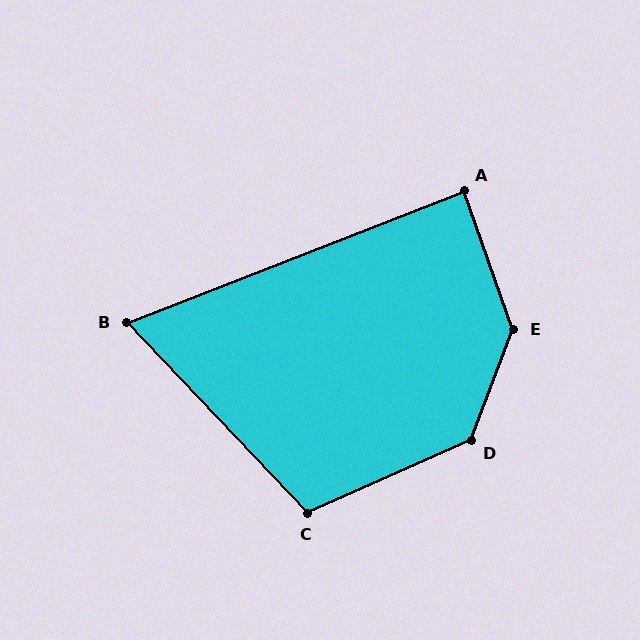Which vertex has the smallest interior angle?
B, at approximately 68 degrees.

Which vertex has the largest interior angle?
E, at approximately 140 degrees.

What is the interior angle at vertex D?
Approximately 134 degrees (obtuse).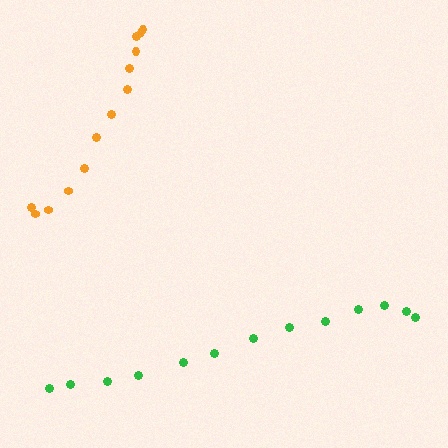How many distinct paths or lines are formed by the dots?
There are 2 distinct paths.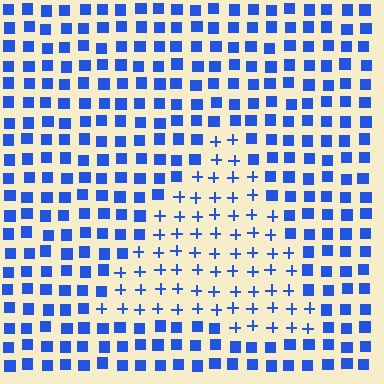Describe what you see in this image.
The image is filled with small blue elements arranged in a uniform grid. A triangle-shaped region contains plus signs, while the surrounding area contains squares. The boundary is defined purely by the change in element shape.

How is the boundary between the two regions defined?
The boundary is defined by a change in element shape: plus signs inside vs. squares outside. All elements share the same color and spacing.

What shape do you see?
I see a triangle.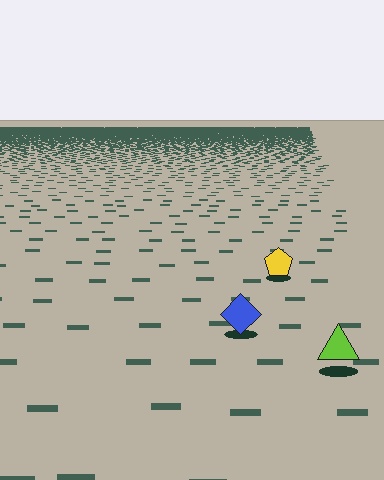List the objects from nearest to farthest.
From nearest to farthest: the lime triangle, the blue diamond, the yellow pentagon.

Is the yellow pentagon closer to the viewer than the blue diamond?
No. The blue diamond is closer — you can tell from the texture gradient: the ground texture is coarser near it.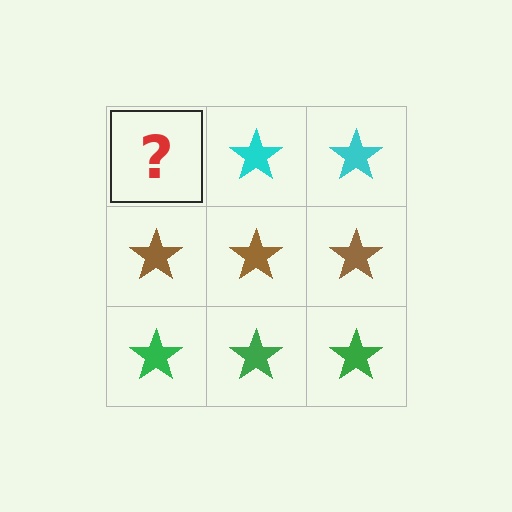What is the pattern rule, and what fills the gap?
The rule is that each row has a consistent color. The gap should be filled with a cyan star.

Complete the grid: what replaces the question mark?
The question mark should be replaced with a cyan star.